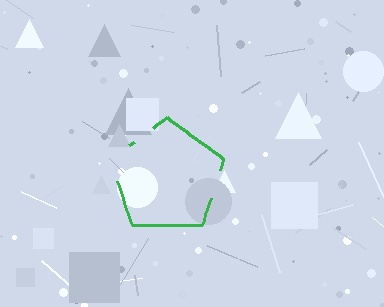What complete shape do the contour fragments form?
The contour fragments form a pentagon.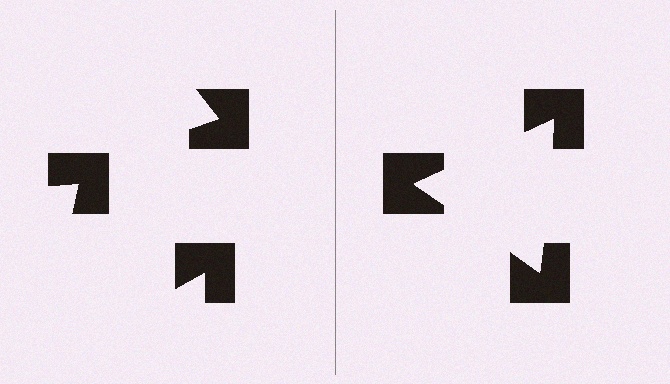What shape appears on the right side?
An illusory triangle.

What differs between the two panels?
The notched squares are positioned identically on both sides; only the wedge orientations differ. On the right they align to a triangle; on the left they are misaligned.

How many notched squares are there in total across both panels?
6 — 3 on each side.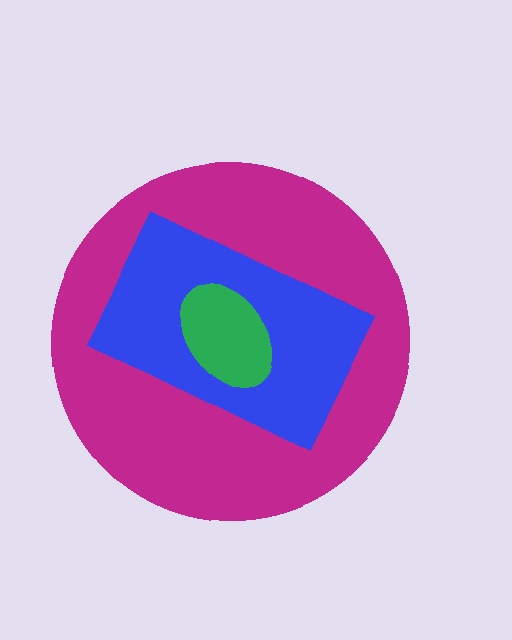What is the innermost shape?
The green ellipse.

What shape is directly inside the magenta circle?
The blue rectangle.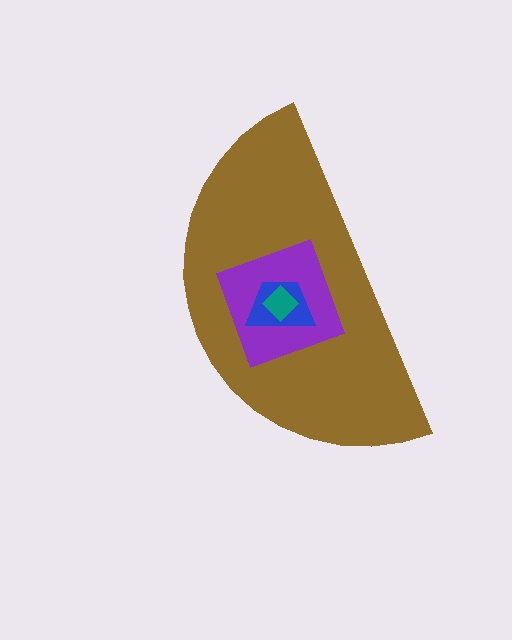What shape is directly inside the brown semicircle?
The purple square.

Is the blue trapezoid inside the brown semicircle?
Yes.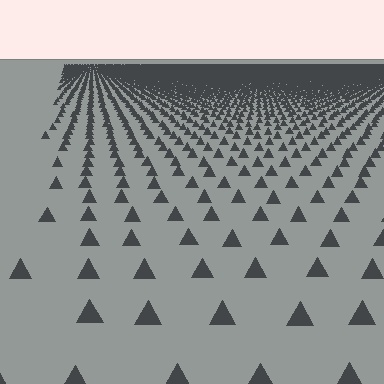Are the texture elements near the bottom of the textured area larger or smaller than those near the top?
Larger. Near the bottom, elements are closer to the viewer and appear at a bigger on-screen size.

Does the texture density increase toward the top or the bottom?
Density increases toward the top.